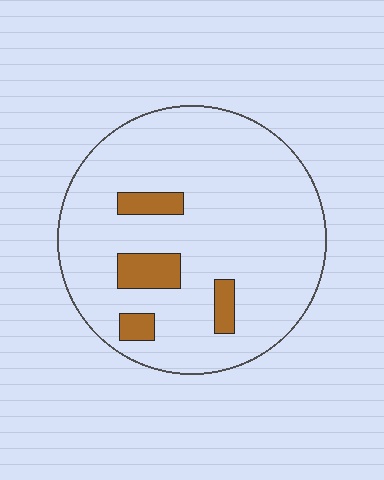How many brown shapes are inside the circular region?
4.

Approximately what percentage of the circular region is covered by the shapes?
Approximately 10%.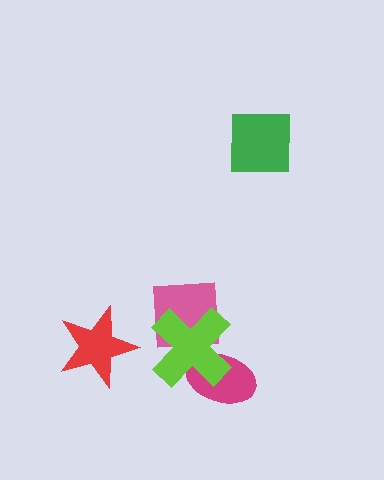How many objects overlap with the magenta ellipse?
1 object overlaps with the magenta ellipse.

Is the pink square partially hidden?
Yes, it is partially covered by another shape.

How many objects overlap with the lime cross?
2 objects overlap with the lime cross.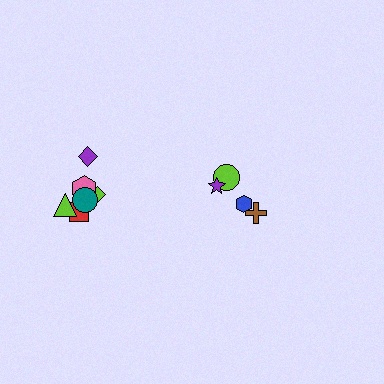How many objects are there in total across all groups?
There are 10 objects.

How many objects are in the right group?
There are 4 objects.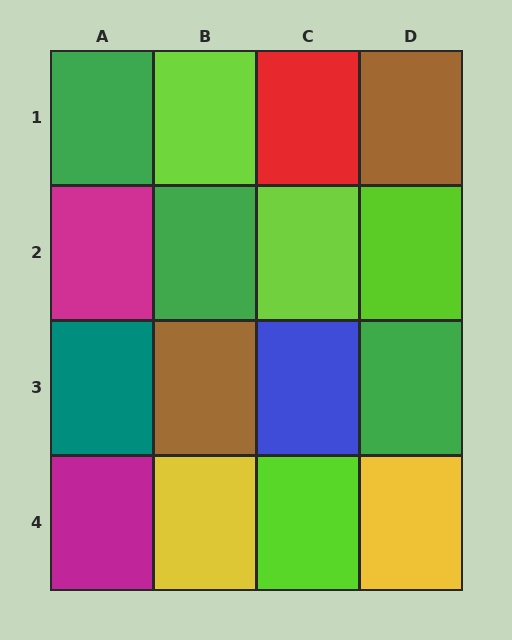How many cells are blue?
1 cell is blue.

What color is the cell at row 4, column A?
Magenta.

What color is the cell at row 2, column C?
Lime.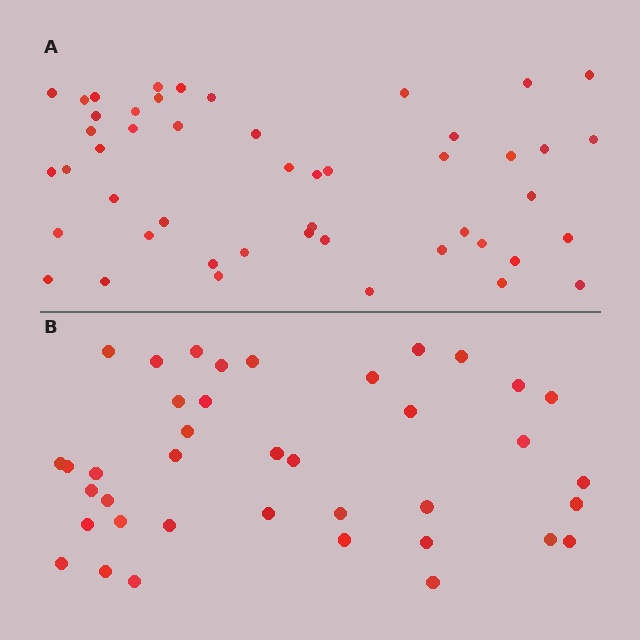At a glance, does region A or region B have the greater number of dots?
Region A (the top region) has more dots.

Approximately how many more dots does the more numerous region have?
Region A has roughly 8 or so more dots than region B.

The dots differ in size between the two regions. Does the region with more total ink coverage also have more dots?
No. Region B has more total ink coverage because its dots are larger, but region A actually contains more individual dots. Total area can be misleading — the number of items is what matters here.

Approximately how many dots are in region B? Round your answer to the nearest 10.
About 40 dots. (The exact count is 39, which rounds to 40.)